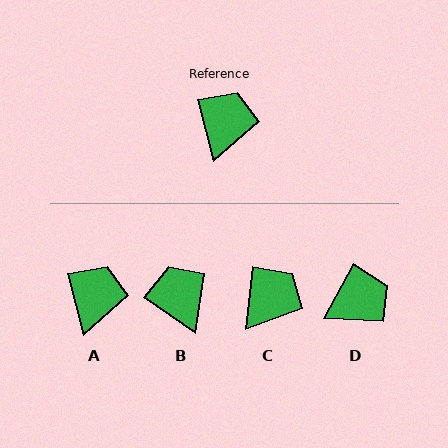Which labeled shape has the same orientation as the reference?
A.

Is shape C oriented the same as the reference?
No, it is off by about 21 degrees.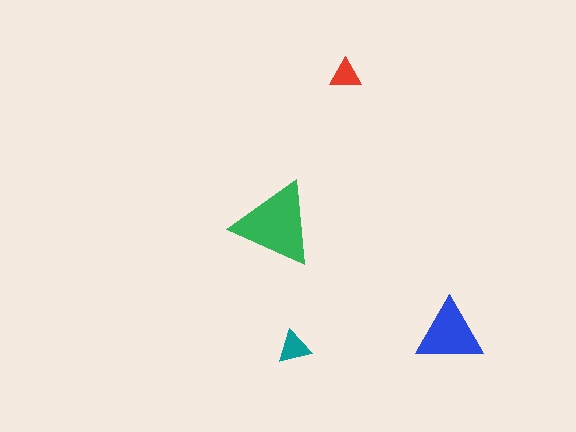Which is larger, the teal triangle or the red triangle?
The teal one.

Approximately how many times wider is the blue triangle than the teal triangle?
About 2 times wider.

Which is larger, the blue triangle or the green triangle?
The green one.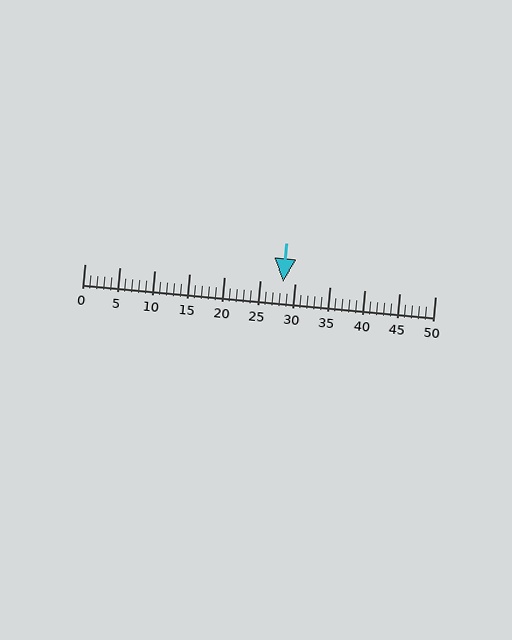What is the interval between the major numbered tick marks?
The major tick marks are spaced 5 units apart.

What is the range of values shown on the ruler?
The ruler shows values from 0 to 50.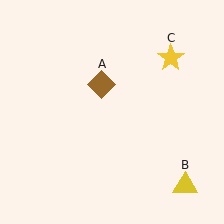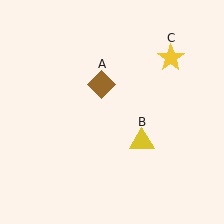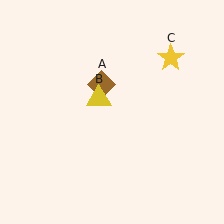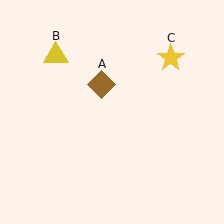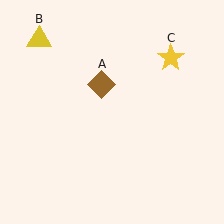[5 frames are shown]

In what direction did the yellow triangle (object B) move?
The yellow triangle (object B) moved up and to the left.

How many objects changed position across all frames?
1 object changed position: yellow triangle (object B).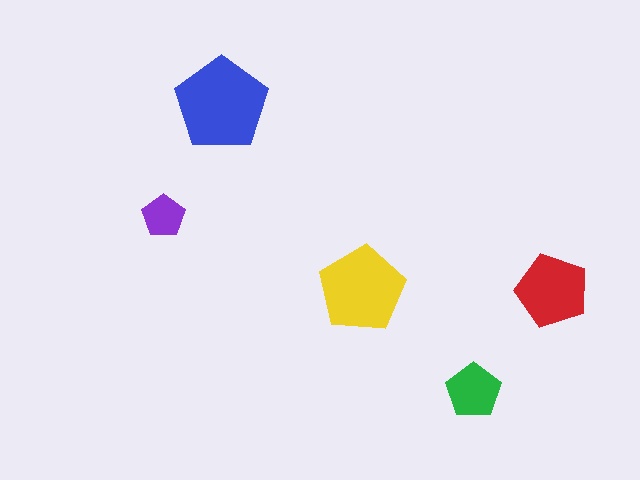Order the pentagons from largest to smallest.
the blue one, the yellow one, the red one, the green one, the purple one.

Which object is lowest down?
The green pentagon is bottommost.